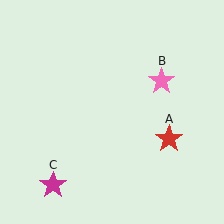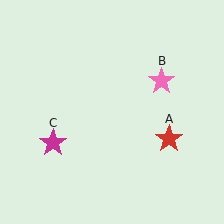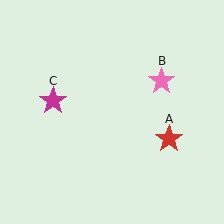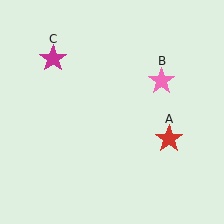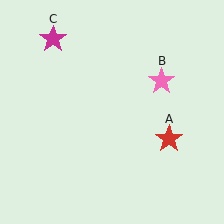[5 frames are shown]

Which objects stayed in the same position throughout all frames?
Red star (object A) and pink star (object B) remained stationary.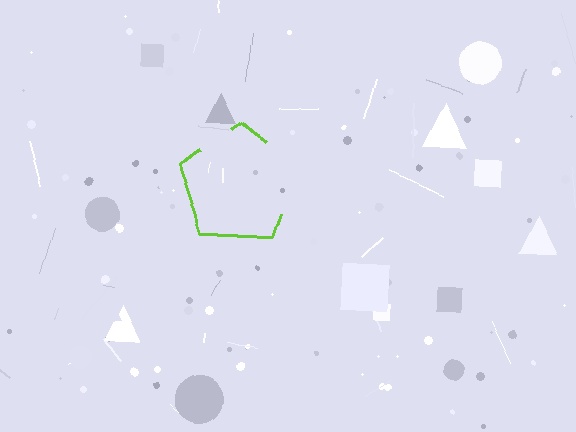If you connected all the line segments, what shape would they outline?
They would outline a pentagon.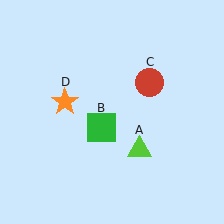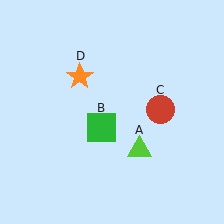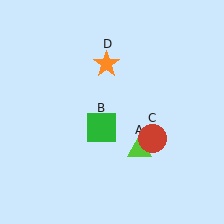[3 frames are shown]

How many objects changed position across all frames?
2 objects changed position: red circle (object C), orange star (object D).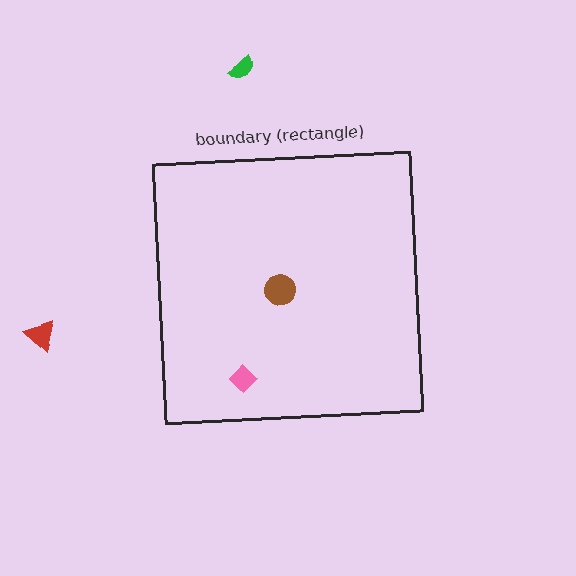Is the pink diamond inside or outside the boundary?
Inside.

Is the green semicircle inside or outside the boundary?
Outside.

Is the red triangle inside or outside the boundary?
Outside.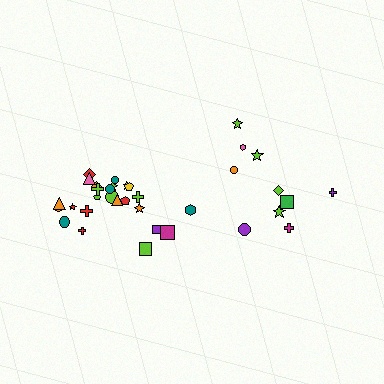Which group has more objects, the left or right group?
The left group.